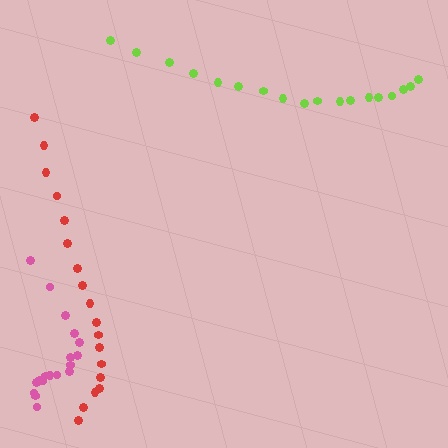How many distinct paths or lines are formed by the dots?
There are 3 distinct paths.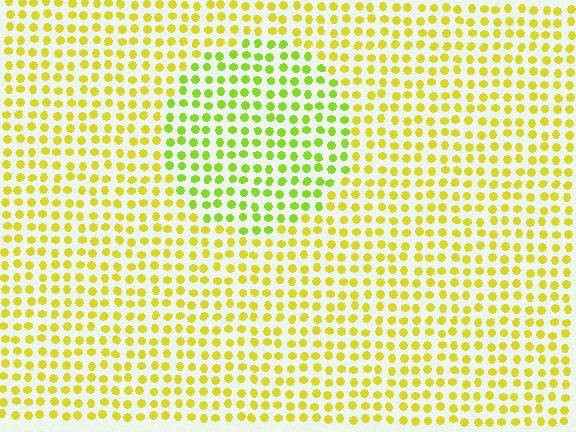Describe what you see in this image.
The image is filled with small yellow elements in a uniform arrangement. A circle-shaped region is visible where the elements are tinted to a slightly different hue, forming a subtle color boundary.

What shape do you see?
I see a circle.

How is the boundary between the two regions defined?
The boundary is defined purely by a slight shift in hue (about 30 degrees). Spacing, size, and orientation are identical on both sides.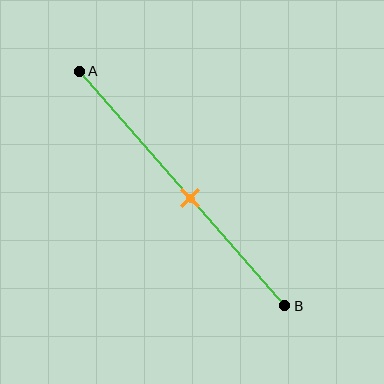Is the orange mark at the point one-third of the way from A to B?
No, the mark is at about 55% from A, not at the 33% one-third point.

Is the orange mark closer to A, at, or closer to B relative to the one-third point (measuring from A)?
The orange mark is closer to point B than the one-third point of segment AB.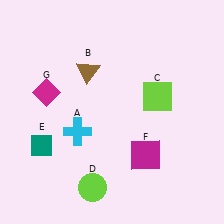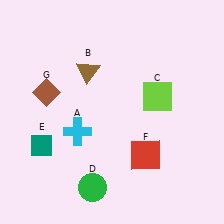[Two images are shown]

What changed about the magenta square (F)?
In Image 1, F is magenta. In Image 2, it changed to red.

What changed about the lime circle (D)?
In Image 1, D is lime. In Image 2, it changed to green.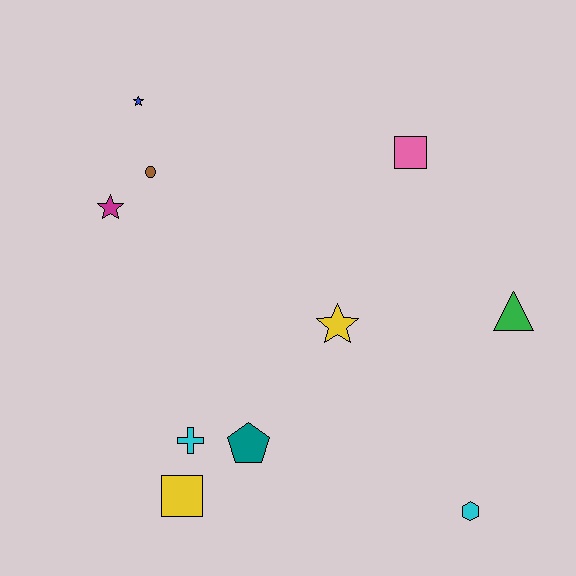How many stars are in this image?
There are 3 stars.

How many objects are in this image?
There are 10 objects.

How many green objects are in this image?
There is 1 green object.